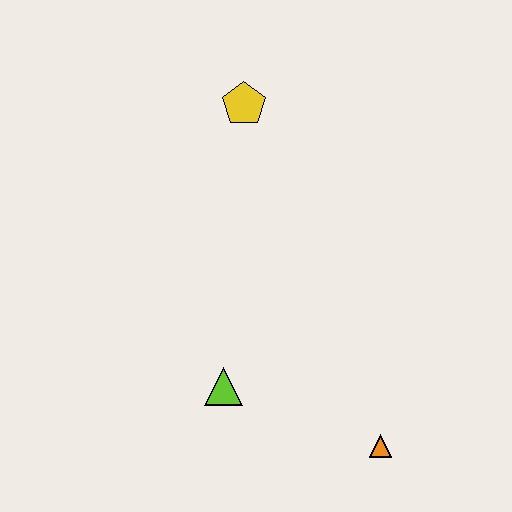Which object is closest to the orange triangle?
The lime triangle is closest to the orange triangle.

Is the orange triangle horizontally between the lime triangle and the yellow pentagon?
No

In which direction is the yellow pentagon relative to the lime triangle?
The yellow pentagon is above the lime triangle.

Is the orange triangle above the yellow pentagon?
No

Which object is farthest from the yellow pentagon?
The orange triangle is farthest from the yellow pentagon.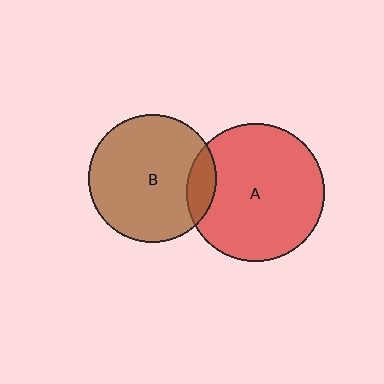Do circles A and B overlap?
Yes.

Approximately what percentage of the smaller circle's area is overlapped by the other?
Approximately 15%.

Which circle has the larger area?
Circle A (red).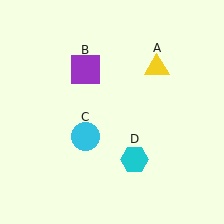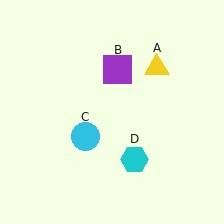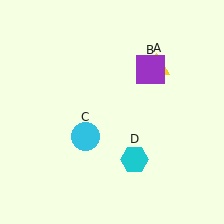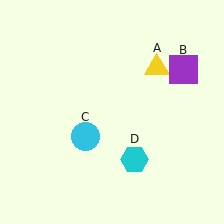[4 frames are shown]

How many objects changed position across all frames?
1 object changed position: purple square (object B).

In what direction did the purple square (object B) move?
The purple square (object B) moved right.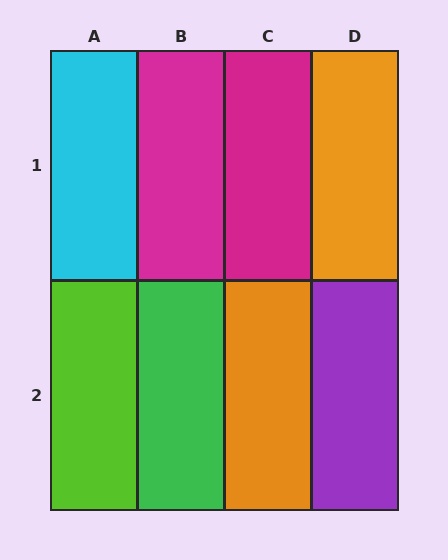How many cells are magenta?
2 cells are magenta.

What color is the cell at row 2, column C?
Orange.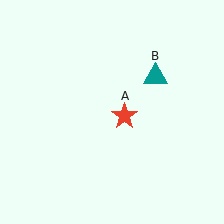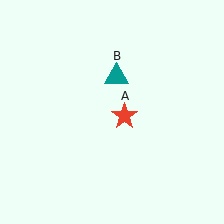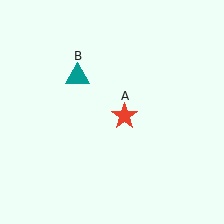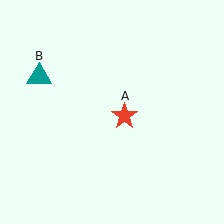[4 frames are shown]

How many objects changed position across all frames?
1 object changed position: teal triangle (object B).